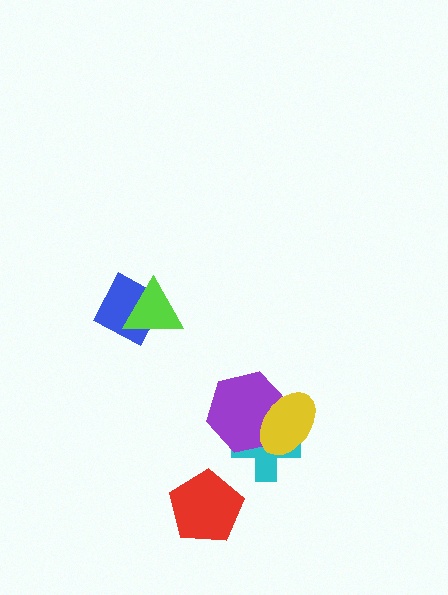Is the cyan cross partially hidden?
Yes, it is partially covered by another shape.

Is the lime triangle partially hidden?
No, no other shape covers it.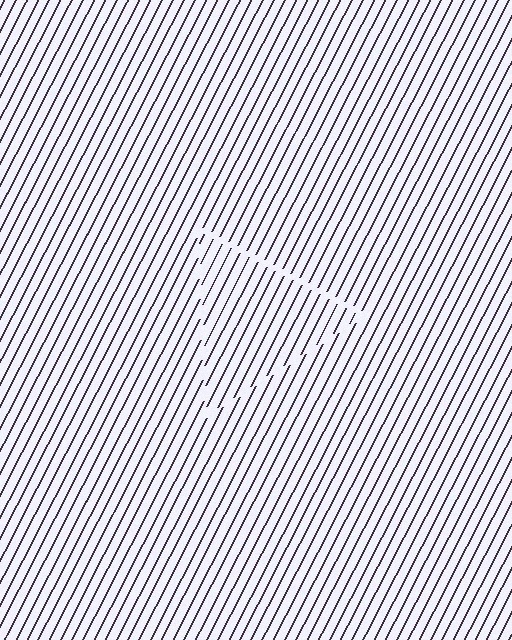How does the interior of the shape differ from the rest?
The interior of the shape contains the same grating, shifted by half a period — the contour is defined by the phase discontinuity where line-ends from the inner and outer gratings abut.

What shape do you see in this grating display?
An illusory triangle. The interior of the shape contains the same grating, shifted by half a period — the contour is defined by the phase discontinuity where line-ends from the inner and outer gratings abut.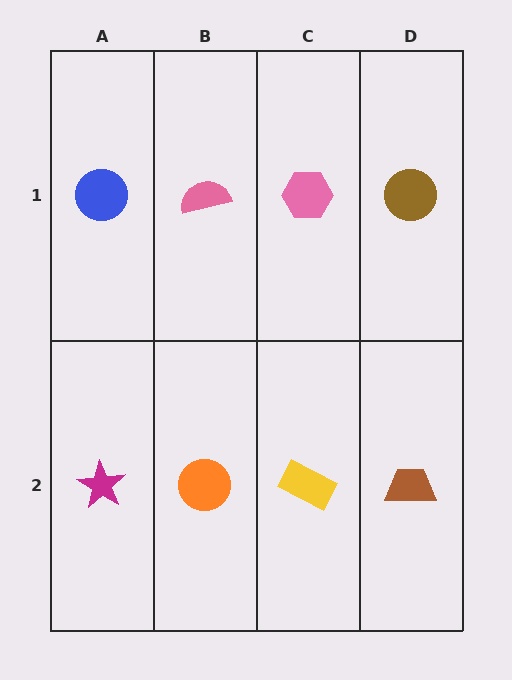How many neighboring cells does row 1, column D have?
2.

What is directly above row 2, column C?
A pink hexagon.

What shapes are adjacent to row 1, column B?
An orange circle (row 2, column B), a blue circle (row 1, column A), a pink hexagon (row 1, column C).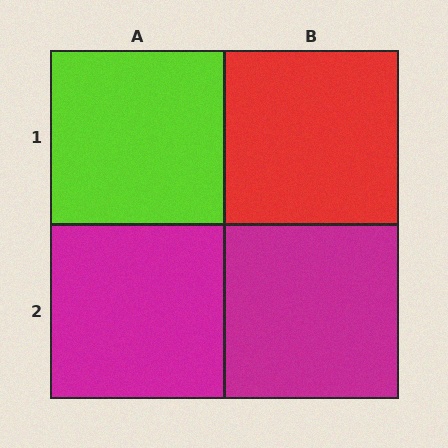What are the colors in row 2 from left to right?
Magenta, magenta.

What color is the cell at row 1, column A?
Lime.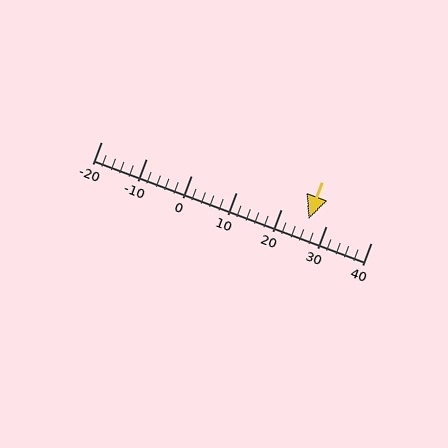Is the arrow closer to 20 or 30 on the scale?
The arrow is closer to 30.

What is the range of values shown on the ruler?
The ruler shows values from -20 to 40.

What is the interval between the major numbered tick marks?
The major tick marks are spaced 10 units apart.